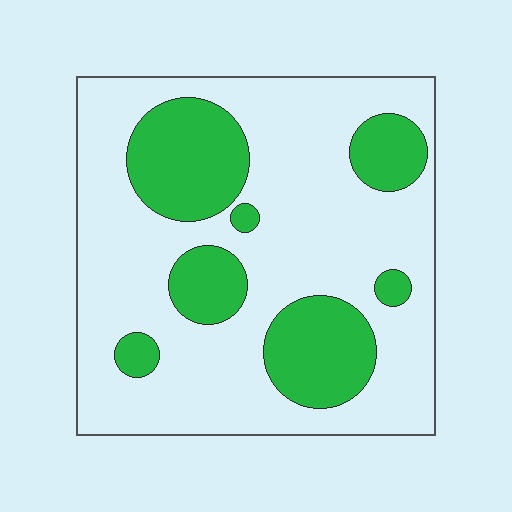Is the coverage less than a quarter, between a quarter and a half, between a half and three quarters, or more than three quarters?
Between a quarter and a half.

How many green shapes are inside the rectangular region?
7.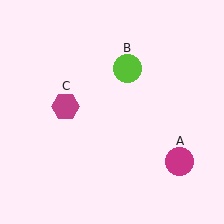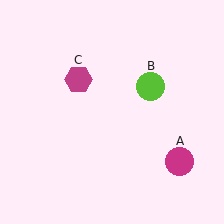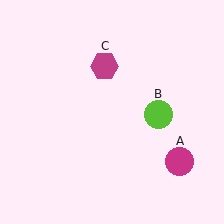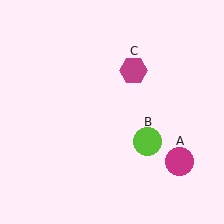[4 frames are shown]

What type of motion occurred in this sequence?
The lime circle (object B), magenta hexagon (object C) rotated clockwise around the center of the scene.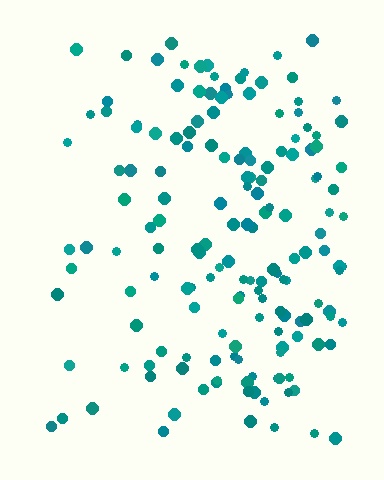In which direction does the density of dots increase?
From left to right, with the right side densest.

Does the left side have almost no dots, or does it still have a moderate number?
Still a moderate number, just noticeably fewer than the right.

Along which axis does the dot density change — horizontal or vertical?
Horizontal.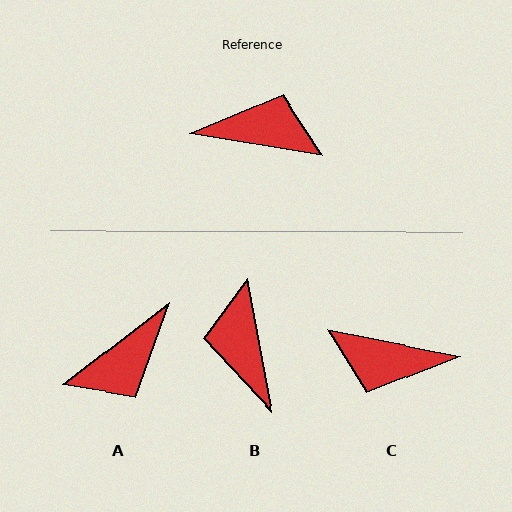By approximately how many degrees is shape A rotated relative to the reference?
Approximately 132 degrees clockwise.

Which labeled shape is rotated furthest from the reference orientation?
C, about 179 degrees away.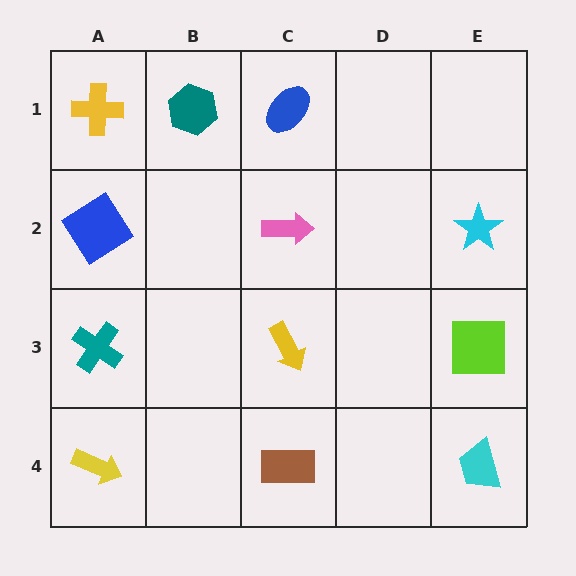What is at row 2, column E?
A cyan star.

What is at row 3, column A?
A teal cross.